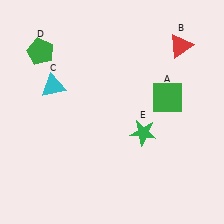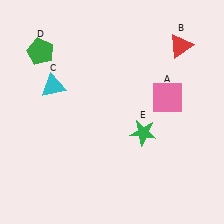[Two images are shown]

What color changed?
The square (A) changed from green in Image 1 to pink in Image 2.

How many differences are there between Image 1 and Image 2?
There is 1 difference between the two images.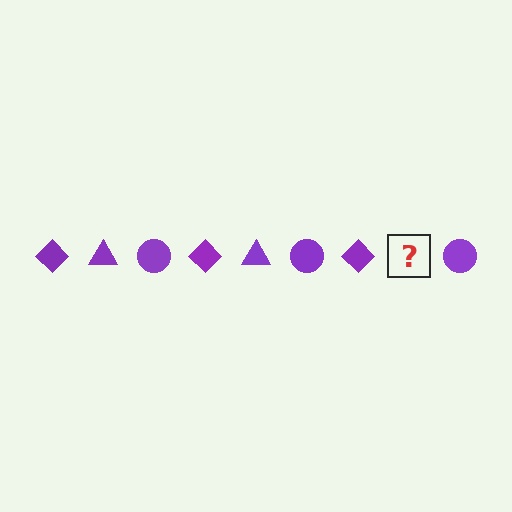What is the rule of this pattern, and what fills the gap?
The rule is that the pattern cycles through diamond, triangle, circle shapes in purple. The gap should be filled with a purple triangle.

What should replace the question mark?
The question mark should be replaced with a purple triangle.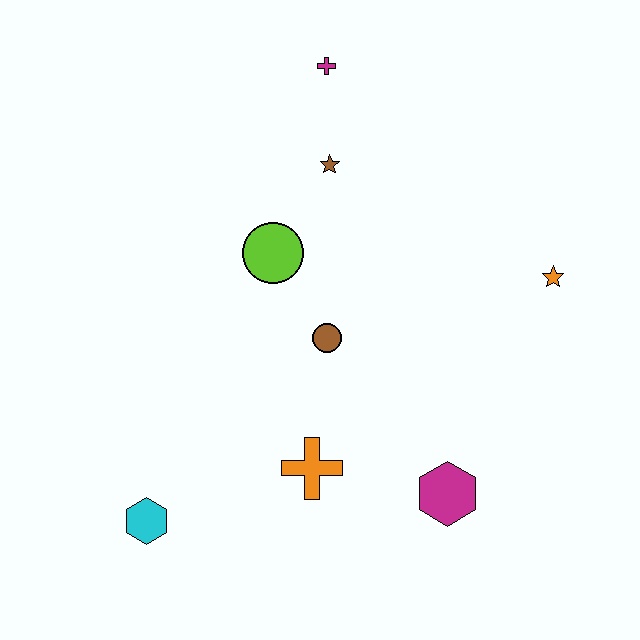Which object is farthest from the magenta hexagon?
The magenta cross is farthest from the magenta hexagon.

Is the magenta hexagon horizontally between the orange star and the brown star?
Yes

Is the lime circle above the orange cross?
Yes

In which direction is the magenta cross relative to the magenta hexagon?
The magenta cross is above the magenta hexagon.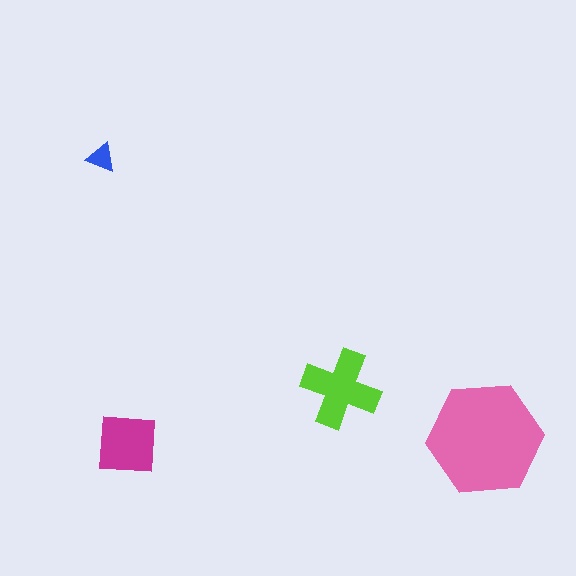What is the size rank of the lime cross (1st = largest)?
2nd.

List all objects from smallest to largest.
The blue triangle, the magenta square, the lime cross, the pink hexagon.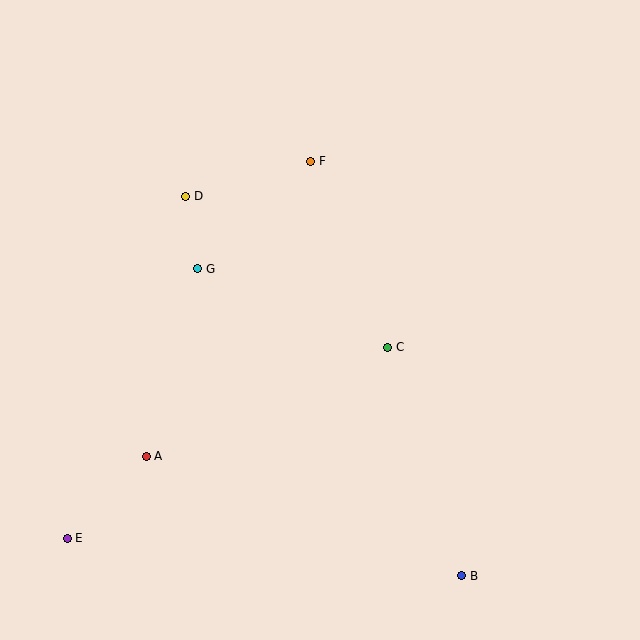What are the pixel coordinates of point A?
Point A is at (146, 456).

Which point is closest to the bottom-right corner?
Point B is closest to the bottom-right corner.